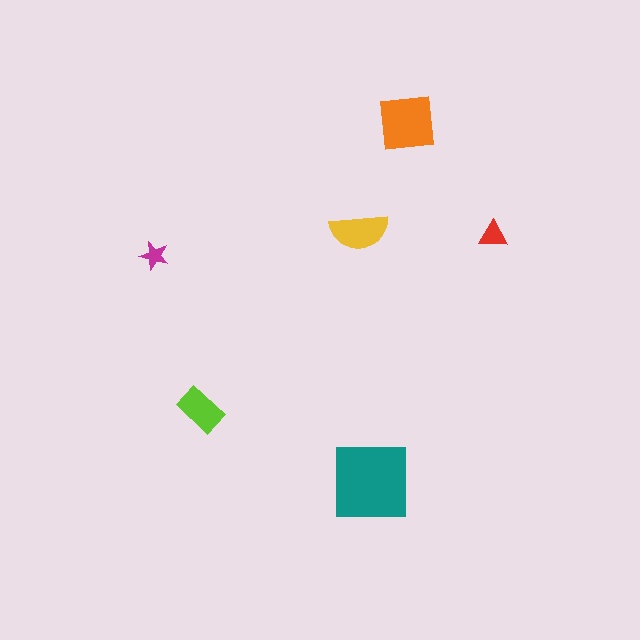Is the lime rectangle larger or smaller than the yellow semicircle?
Smaller.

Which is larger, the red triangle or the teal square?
The teal square.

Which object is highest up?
The orange square is topmost.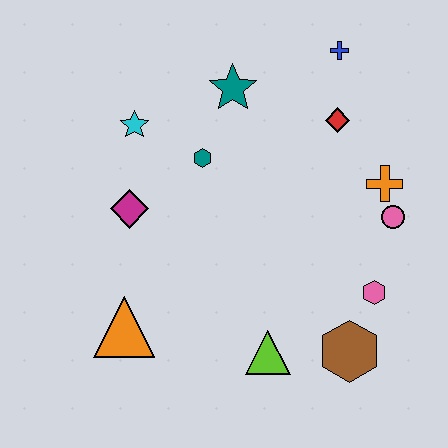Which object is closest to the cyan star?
The teal hexagon is closest to the cyan star.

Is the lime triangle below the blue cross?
Yes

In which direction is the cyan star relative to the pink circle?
The cyan star is to the left of the pink circle.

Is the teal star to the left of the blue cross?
Yes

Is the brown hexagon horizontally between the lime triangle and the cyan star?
No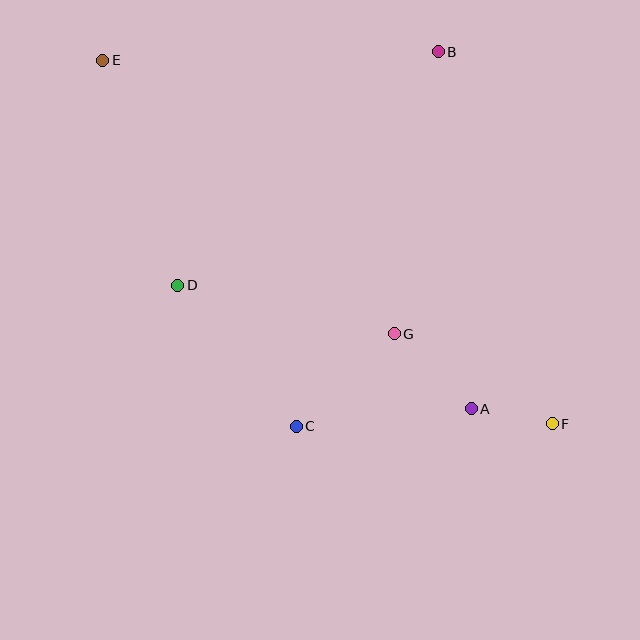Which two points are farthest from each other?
Points E and F are farthest from each other.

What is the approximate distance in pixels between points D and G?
The distance between D and G is approximately 222 pixels.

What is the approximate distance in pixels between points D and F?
The distance between D and F is approximately 399 pixels.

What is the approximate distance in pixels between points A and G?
The distance between A and G is approximately 108 pixels.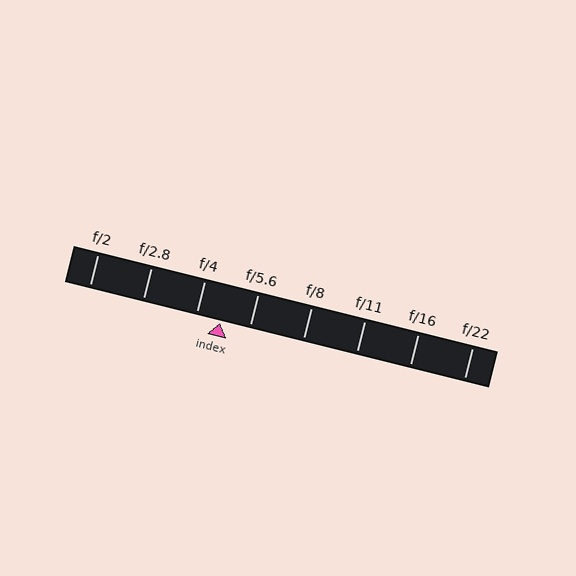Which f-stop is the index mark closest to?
The index mark is closest to f/4.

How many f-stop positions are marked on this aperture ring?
There are 8 f-stop positions marked.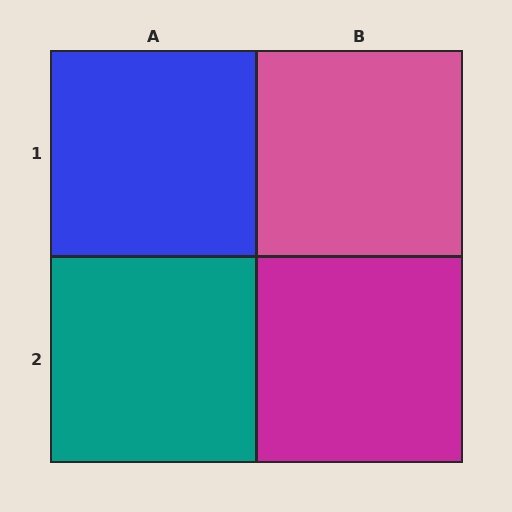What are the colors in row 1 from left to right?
Blue, pink.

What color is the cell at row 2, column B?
Magenta.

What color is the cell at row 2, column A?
Teal.